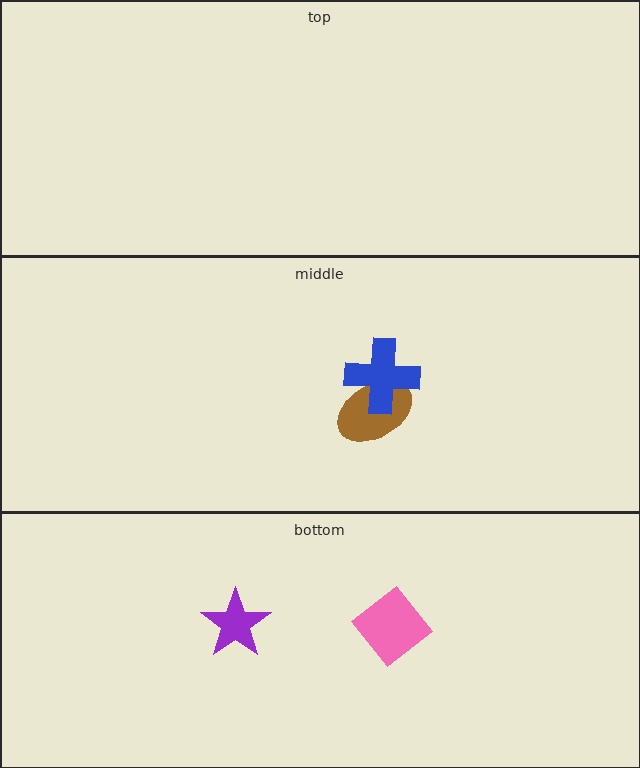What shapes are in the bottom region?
The purple star, the pink diamond.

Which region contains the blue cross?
The middle region.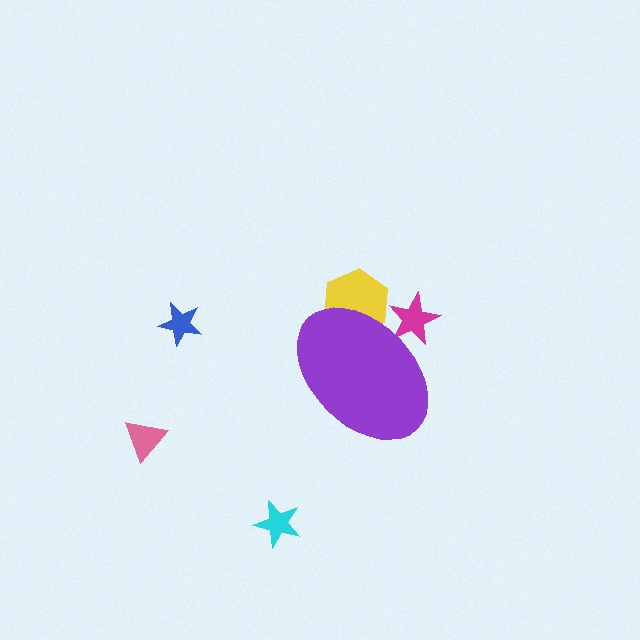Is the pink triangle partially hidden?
No, the pink triangle is fully visible.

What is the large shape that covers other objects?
A purple ellipse.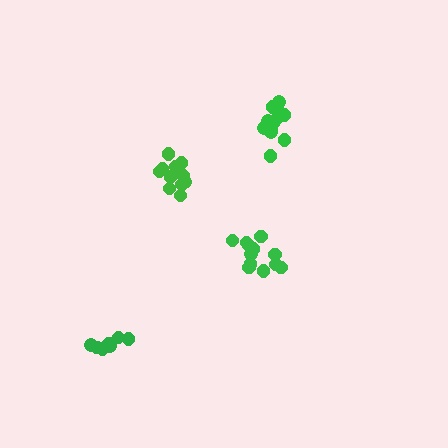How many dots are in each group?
Group 1: 7 dots, Group 2: 12 dots, Group 3: 12 dots, Group 4: 13 dots (44 total).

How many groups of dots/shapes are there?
There are 4 groups.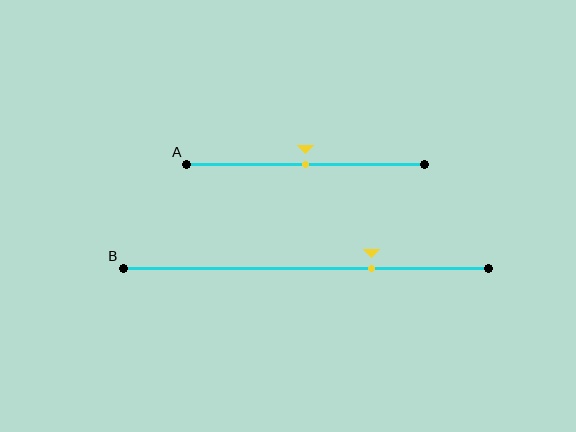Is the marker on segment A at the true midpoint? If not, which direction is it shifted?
Yes, the marker on segment A is at the true midpoint.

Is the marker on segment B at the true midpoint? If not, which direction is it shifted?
No, the marker on segment B is shifted to the right by about 18% of the segment length.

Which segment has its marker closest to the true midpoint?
Segment A has its marker closest to the true midpoint.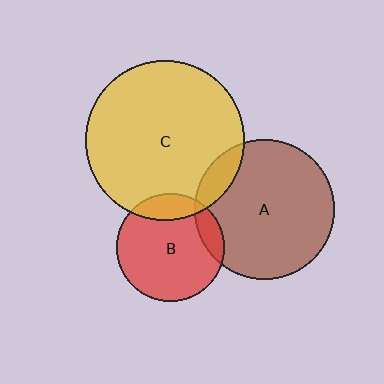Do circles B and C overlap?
Yes.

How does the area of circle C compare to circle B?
Approximately 2.2 times.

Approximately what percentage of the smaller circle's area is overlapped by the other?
Approximately 15%.